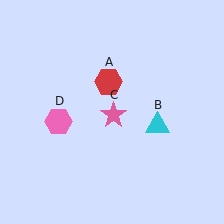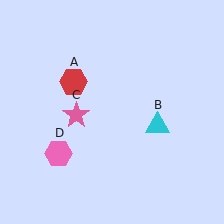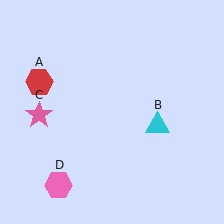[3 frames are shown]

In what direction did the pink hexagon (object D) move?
The pink hexagon (object D) moved down.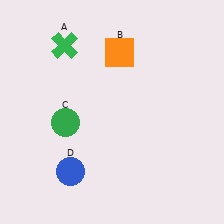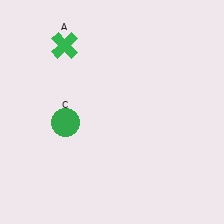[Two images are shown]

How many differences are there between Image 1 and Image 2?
There are 2 differences between the two images.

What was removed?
The orange square (B), the blue circle (D) were removed in Image 2.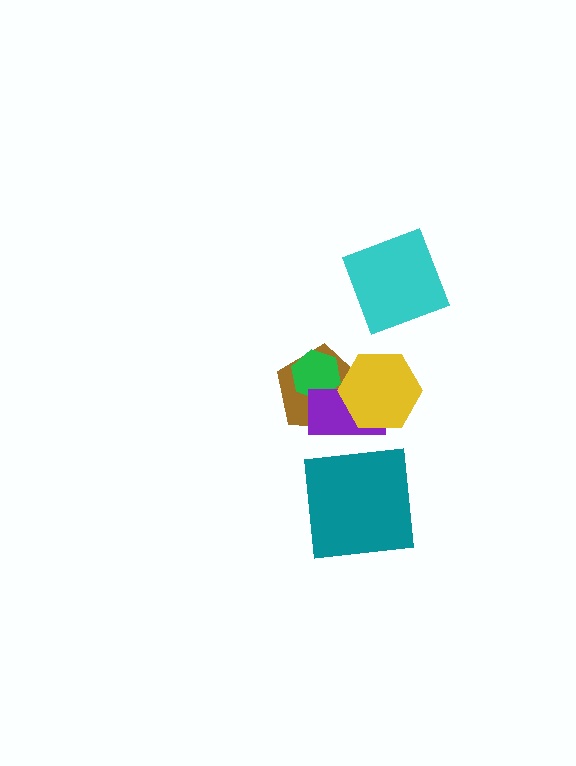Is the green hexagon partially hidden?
Yes, it is partially covered by another shape.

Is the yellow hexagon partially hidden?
No, no other shape covers it.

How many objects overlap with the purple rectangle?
3 objects overlap with the purple rectangle.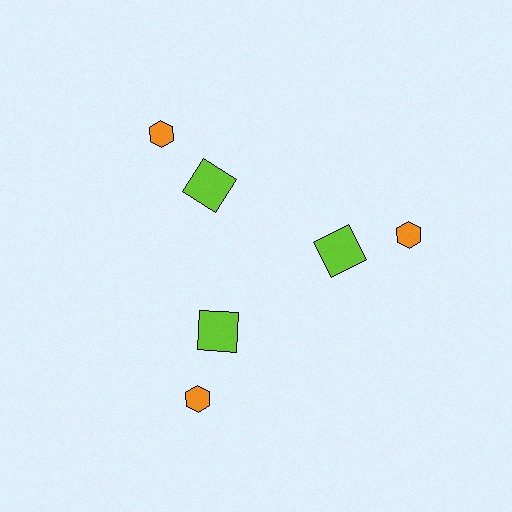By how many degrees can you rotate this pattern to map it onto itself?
The pattern maps onto itself every 120 degrees of rotation.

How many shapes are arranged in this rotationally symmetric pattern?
There are 6 shapes, arranged in 3 groups of 2.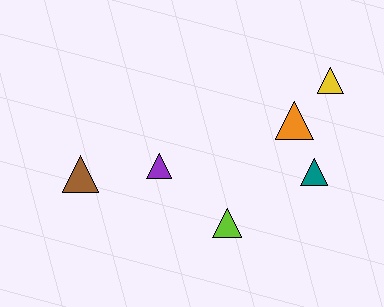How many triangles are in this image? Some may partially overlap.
There are 6 triangles.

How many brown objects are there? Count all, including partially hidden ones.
There is 1 brown object.